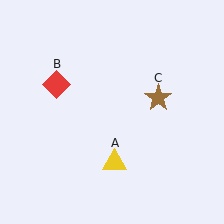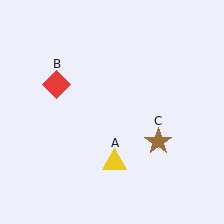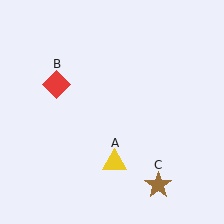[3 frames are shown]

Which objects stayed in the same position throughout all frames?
Yellow triangle (object A) and red diamond (object B) remained stationary.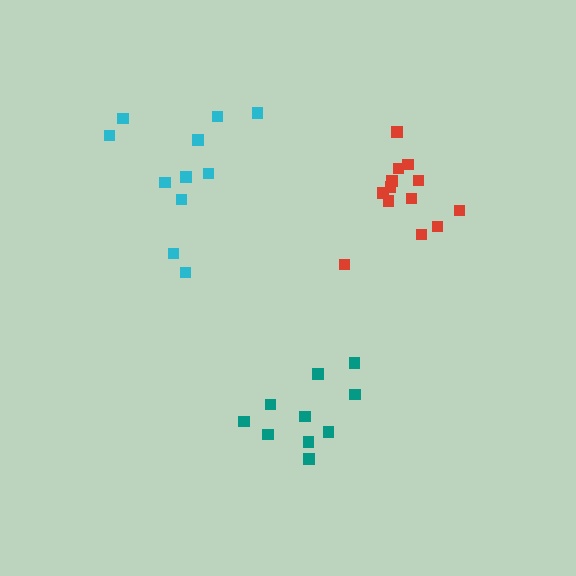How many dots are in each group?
Group 1: 11 dots, Group 2: 13 dots, Group 3: 10 dots (34 total).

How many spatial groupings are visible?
There are 3 spatial groupings.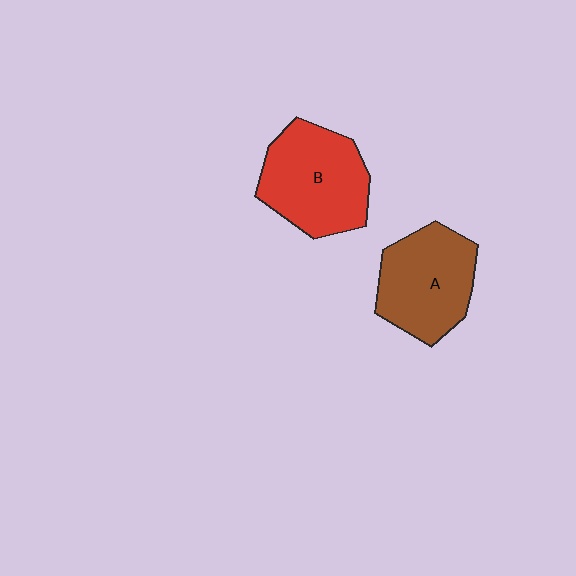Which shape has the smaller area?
Shape A (brown).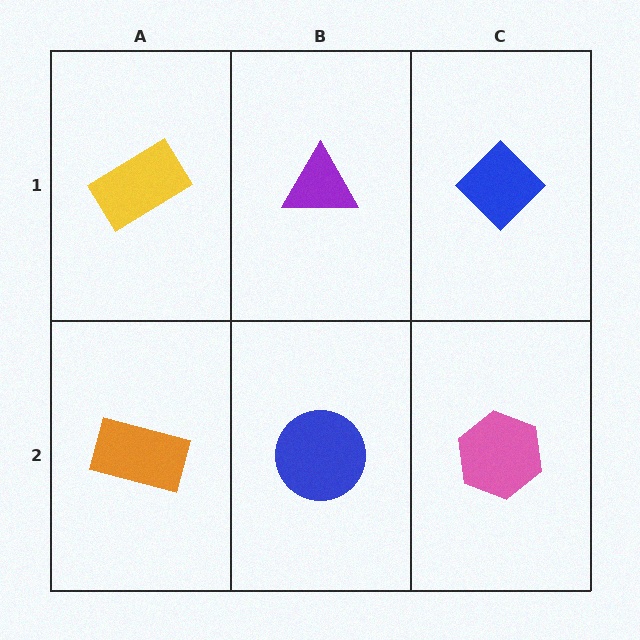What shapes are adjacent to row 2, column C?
A blue diamond (row 1, column C), a blue circle (row 2, column B).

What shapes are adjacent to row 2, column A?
A yellow rectangle (row 1, column A), a blue circle (row 2, column B).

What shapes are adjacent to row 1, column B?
A blue circle (row 2, column B), a yellow rectangle (row 1, column A), a blue diamond (row 1, column C).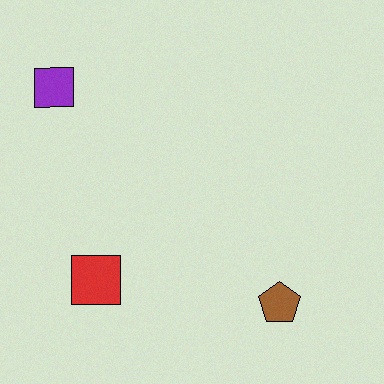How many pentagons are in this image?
There is 1 pentagon.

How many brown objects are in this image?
There is 1 brown object.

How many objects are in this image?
There are 3 objects.